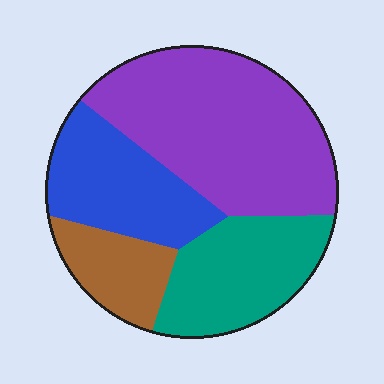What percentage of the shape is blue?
Blue covers 22% of the shape.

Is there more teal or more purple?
Purple.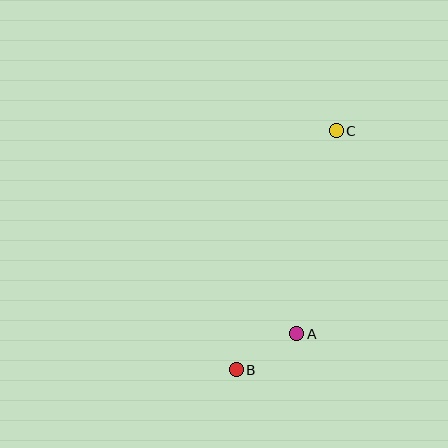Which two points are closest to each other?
Points A and B are closest to each other.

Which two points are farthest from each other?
Points B and C are farthest from each other.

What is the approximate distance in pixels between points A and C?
The distance between A and C is approximately 207 pixels.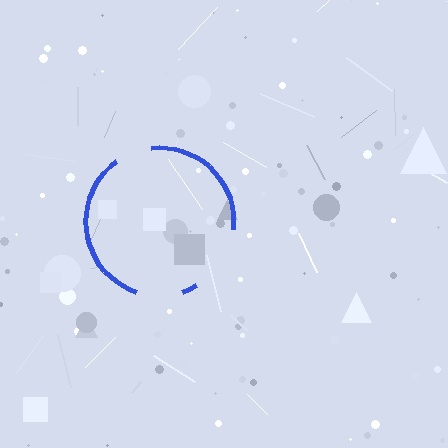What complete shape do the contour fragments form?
The contour fragments form a circle.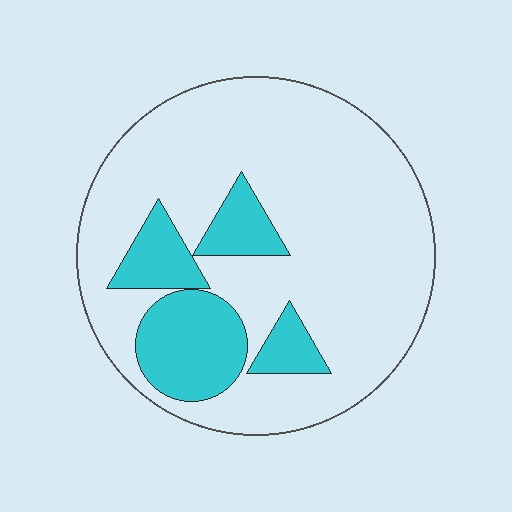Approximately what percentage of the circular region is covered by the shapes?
Approximately 20%.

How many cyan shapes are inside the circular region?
4.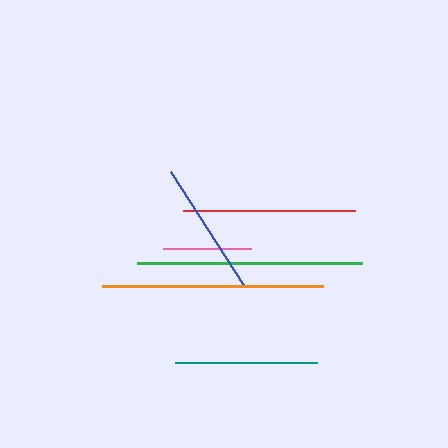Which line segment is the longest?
The green line is the longest at approximately 225 pixels.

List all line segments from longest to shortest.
From longest to shortest: green, orange, red, teal, blue, pink.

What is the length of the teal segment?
The teal segment is approximately 142 pixels long.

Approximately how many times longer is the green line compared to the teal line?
The green line is approximately 1.6 times the length of the teal line.